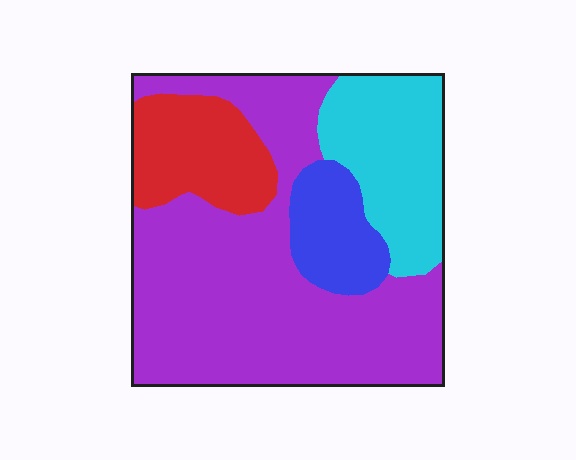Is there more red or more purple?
Purple.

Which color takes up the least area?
Blue, at roughly 10%.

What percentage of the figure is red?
Red takes up about one eighth (1/8) of the figure.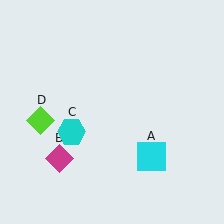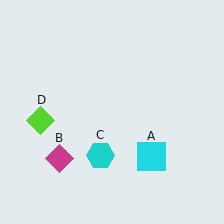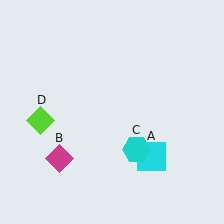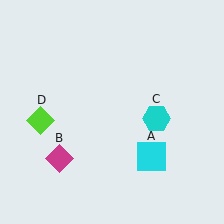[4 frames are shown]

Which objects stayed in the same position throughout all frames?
Cyan square (object A) and magenta diamond (object B) and lime diamond (object D) remained stationary.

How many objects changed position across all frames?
1 object changed position: cyan hexagon (object C).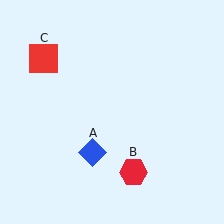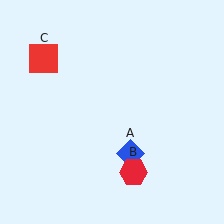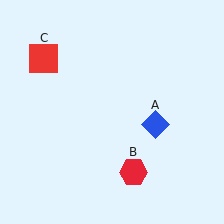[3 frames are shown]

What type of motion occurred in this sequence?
The blue diamond (object A) rotated counterclockwise around the center of the scene.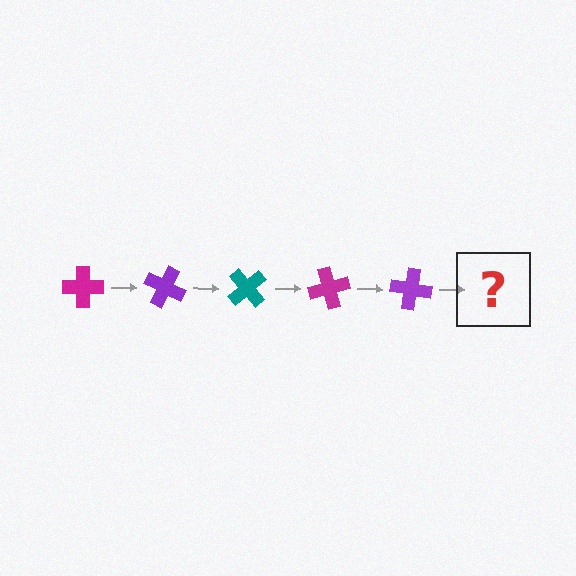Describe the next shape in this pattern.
It should be a teal cross, rotated 125 degrees from the start.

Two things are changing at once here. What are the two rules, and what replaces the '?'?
The two rules are that it rotates 25 degrees each step and the color cycles through magenta, purple, and teal. The '?' should be a teal cross, rotated 125 degrees from the start.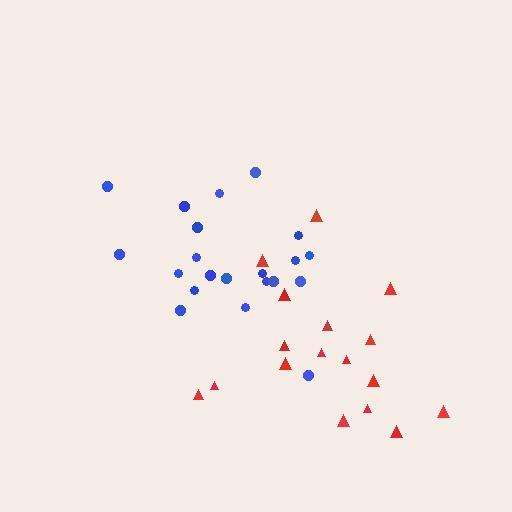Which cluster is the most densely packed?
Blue.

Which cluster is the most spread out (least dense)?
Red.